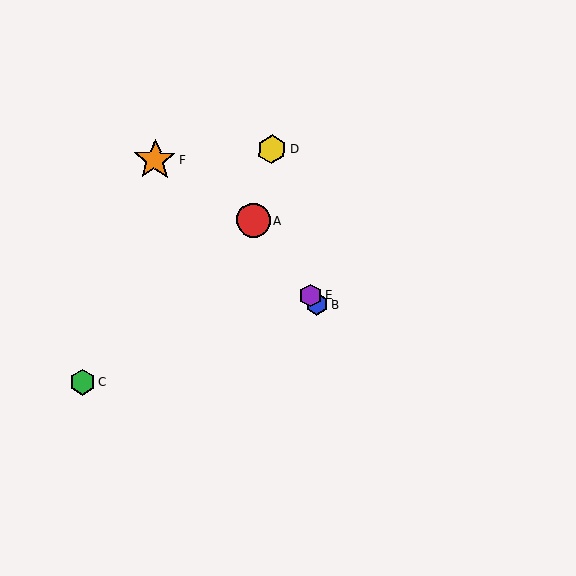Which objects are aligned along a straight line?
Objects A, B, E are aligned along a straight line.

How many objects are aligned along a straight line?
3 objects (A, B, E) are aligned along a straight line.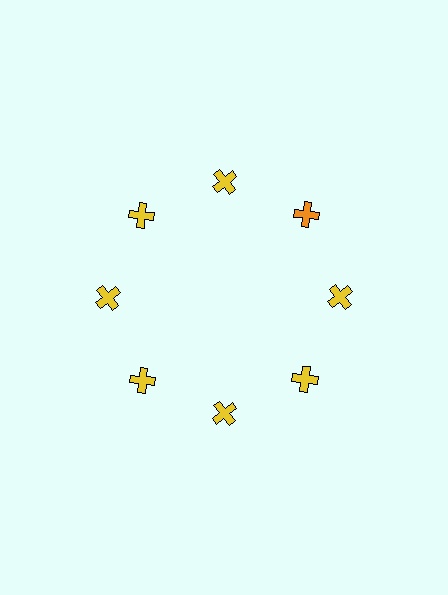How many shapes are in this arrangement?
There are 8 shapes arranged in a ring pattern.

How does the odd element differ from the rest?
It has a different color: orange instead of yellow.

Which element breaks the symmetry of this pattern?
The orange cross at roughly the 2 o'clock position breaks the symmetry. All other shapes are yellow crosses.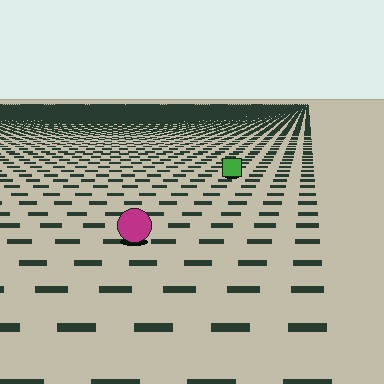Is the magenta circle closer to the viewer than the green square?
Yes. The magenta circle is closer — you can tell from the texture gradient: the ground texture is coarser near it.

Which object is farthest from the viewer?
The green square is farthest from the viewer. It appears smaller and the ground texture around it is denser.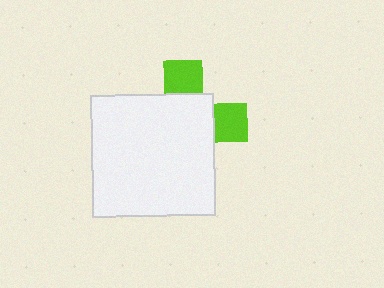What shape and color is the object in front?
The object in front is a white square.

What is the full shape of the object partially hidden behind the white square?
The partially hidden object is a lime cross.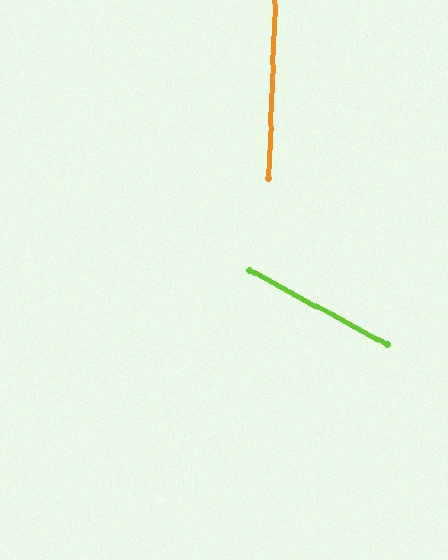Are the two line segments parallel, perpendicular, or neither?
Neither parallel nor perpendicular — they differ by about 63°.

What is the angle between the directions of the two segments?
Approximately 63 degrees.